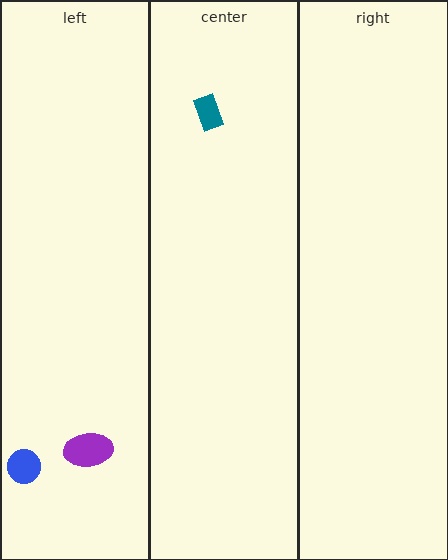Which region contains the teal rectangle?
The center region.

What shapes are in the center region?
The teal rectangle.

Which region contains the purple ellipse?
The left region.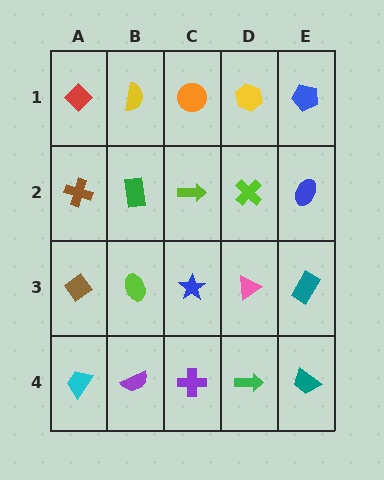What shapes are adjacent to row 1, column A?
A brown cross (row 2, column A), a yellow semicircle (row 1, column B).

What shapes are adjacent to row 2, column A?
A red diamond (row 1, column A), a brown diamond (row 3, column A), a green rectangle (row 2, column B).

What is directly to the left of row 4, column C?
A purple semicircle.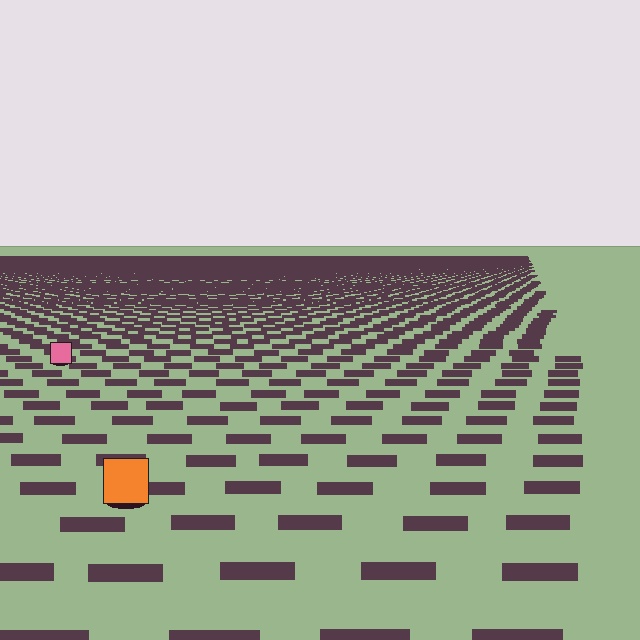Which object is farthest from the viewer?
The pink square is farthest from the viewer. It appears smaller and the ground texture around it is denser.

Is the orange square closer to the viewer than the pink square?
Yes. The orange square is closer — you can tell from the texture gradient: the ground texture is coarser near it.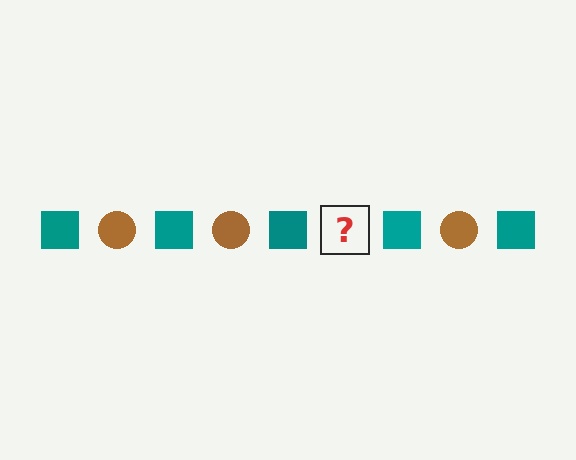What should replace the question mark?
The question mark should be replaced with a brown circle.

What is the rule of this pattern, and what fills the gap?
The rule is that the pattern alternates between teal square and brown circle. The gap should be filled with a brown circle.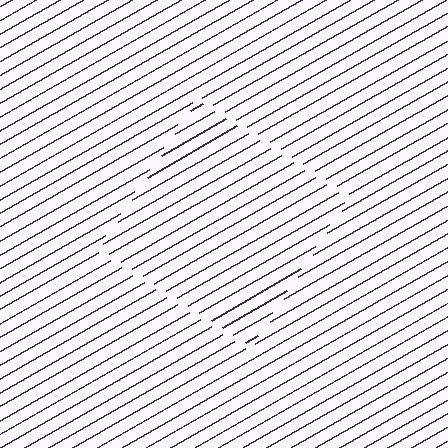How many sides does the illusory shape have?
4 sides — the line-ends trace a square.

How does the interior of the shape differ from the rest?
The interior of the shape contains the same grating, shifted by half a period — the contour is defined by the phase discontinuity where line-ends from the inner and outer gratings abut.